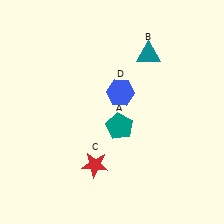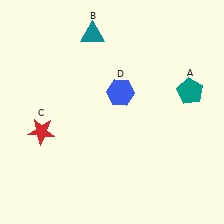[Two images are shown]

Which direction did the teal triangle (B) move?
The teal triangle (B) moved left.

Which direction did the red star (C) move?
The red star (C) moved left.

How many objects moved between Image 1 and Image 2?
3 objects moved between the two images.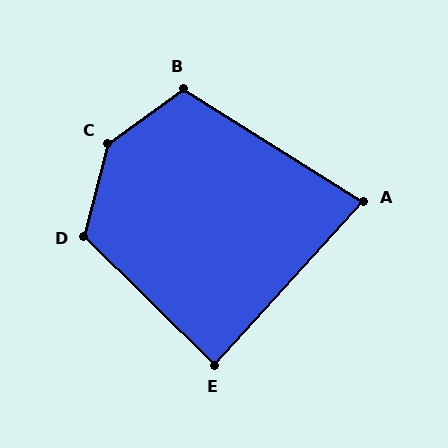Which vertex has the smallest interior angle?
A, at approximately 80 degrees.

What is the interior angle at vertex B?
Approximately 112 degrees (obtuse).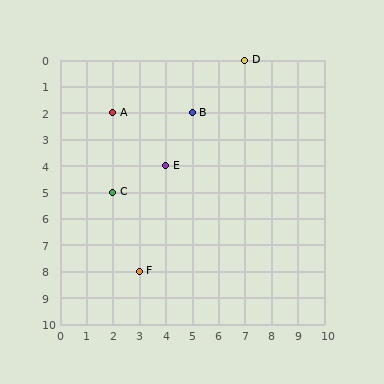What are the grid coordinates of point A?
Point A is at grid coordinates (2, 2).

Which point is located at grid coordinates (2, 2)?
Point A is at (2, 2).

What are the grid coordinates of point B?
Point B is at grid coordinates (5, 2).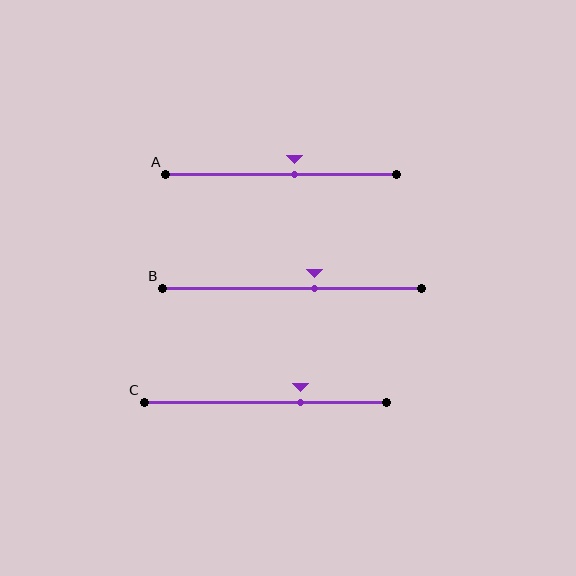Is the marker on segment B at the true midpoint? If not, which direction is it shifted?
No, the marker on segment B is shifted to the right by about 9% of the segment length.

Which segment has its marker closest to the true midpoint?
Segment A has its marker closest to the true midpoint.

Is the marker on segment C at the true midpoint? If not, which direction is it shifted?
No, the marker on segment C is shifted to the right by about 14% of the segment length.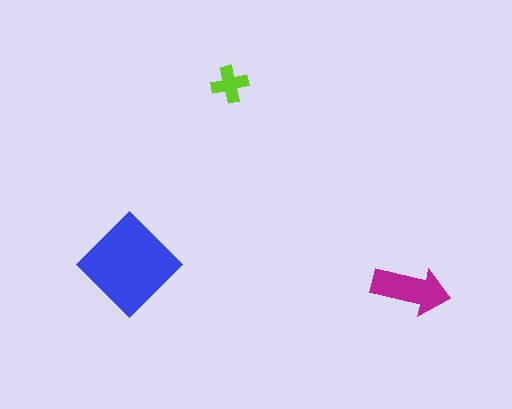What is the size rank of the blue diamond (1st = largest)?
1st.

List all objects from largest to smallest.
The blue diamond, the magenta arrow, the lime cross.